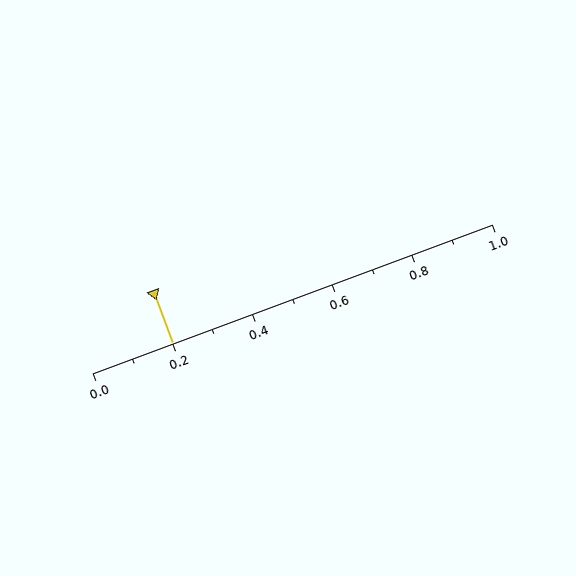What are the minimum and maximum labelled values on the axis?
The axis runs from 0.0 to 1.0.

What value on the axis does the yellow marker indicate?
The marker indicates approximately 0.2.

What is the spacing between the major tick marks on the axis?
The major ticks are spaced 0.2 apart.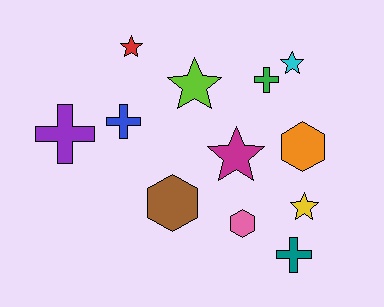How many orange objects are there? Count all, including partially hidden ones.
There is 1 orange object.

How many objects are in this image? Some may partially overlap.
There are 12 objects.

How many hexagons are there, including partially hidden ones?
There are 3 hexagons.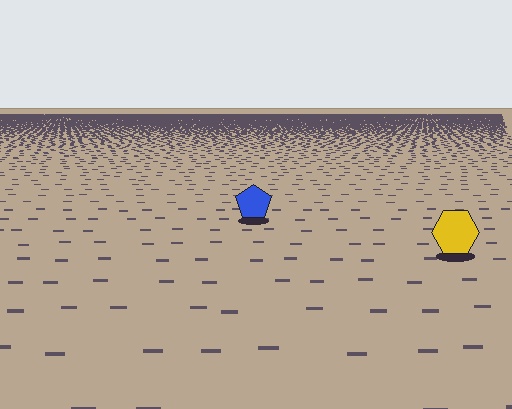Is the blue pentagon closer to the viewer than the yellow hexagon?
No. The yellow hexagon is closer — you can tell from the texture gradient: the ground texture is coarser near it.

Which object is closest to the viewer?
The yellow hexagon is closest. The texture marks near it are larger and more spread out.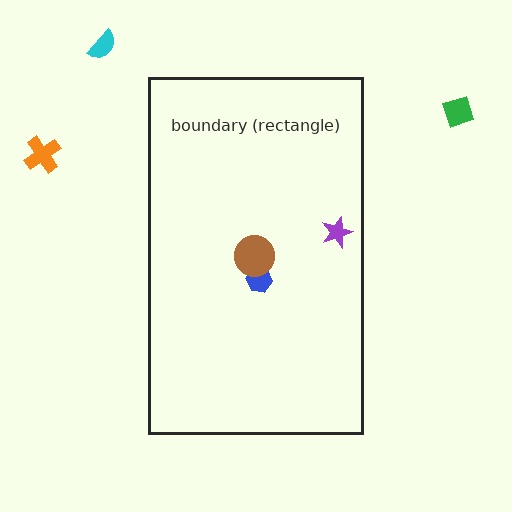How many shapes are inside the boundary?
3 inside, 3 outside.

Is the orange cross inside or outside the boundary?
Outside.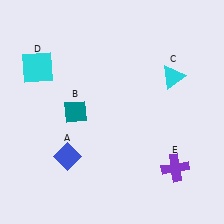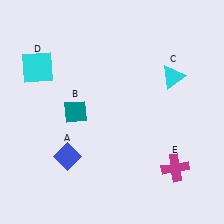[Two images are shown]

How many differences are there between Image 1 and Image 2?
There is 1 difference between the two images.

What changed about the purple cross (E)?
In Image 1, E is purple. In Image 2, it changed to magenta.